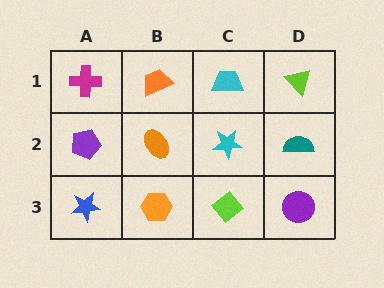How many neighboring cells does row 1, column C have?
3.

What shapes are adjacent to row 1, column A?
A purple pentagon (row 2, column A), an orange trapezoid (row 1, column B).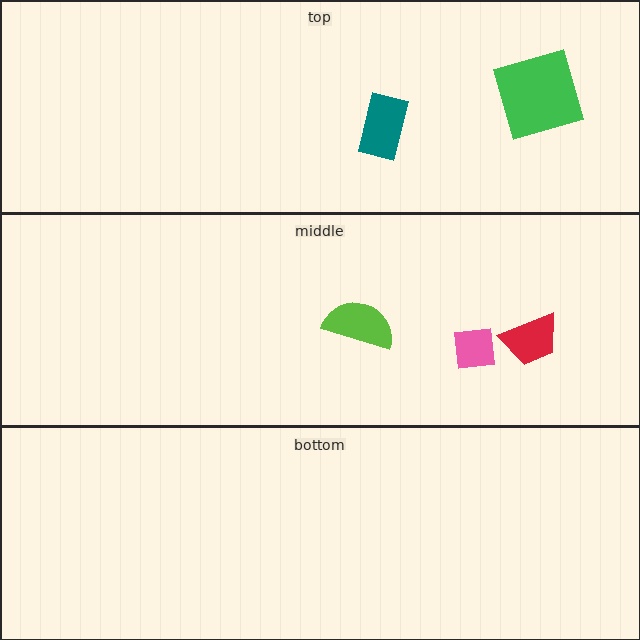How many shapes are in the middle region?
3.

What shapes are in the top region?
The teal rectangle, the green square.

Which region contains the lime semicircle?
The middle region.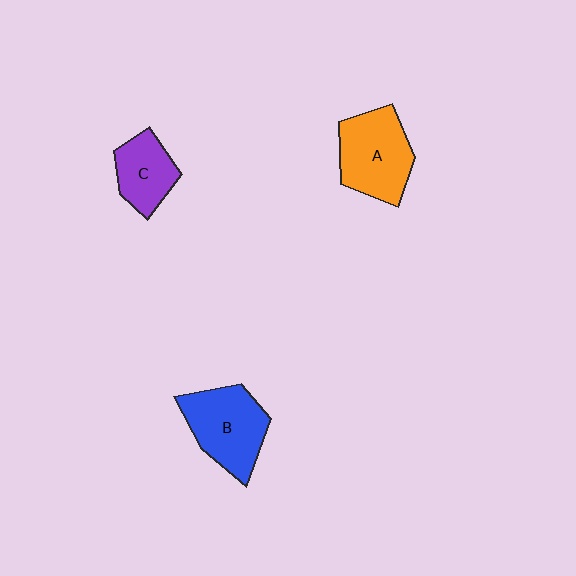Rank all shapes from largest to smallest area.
From largest to smallest: B (blue), A (orange), C (purple).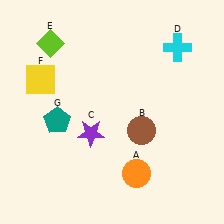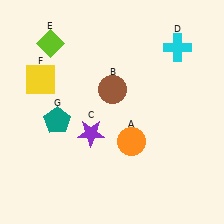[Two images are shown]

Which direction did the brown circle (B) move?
The brown circle (B) moved up.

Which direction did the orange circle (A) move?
The orange circle (A) moved up.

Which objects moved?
The objects that moved are: the orange circle (A), the brown circle (B).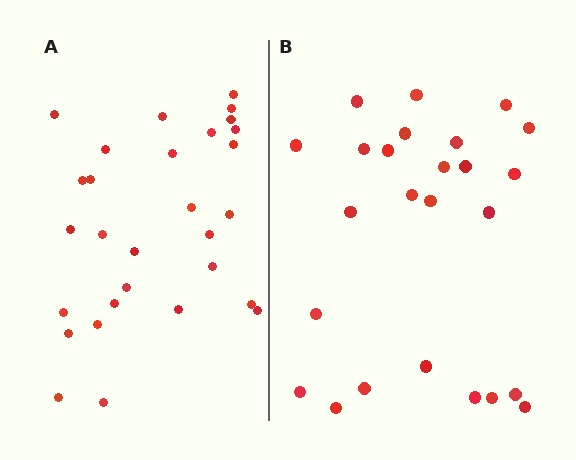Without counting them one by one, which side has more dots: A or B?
Region A (the left region) has more dots.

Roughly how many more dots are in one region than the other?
Region A has about 4 more dots than region B.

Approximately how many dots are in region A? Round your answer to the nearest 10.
About 30 dots. (The exact count is 29, which rounds to 30.)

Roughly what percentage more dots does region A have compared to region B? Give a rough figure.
About 15% more.